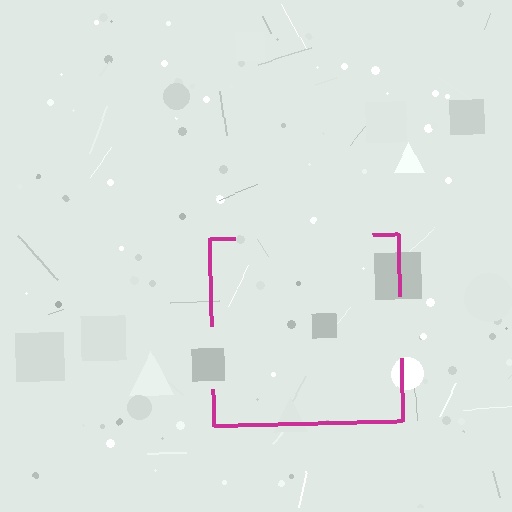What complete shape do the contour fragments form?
The contour fragments form a square.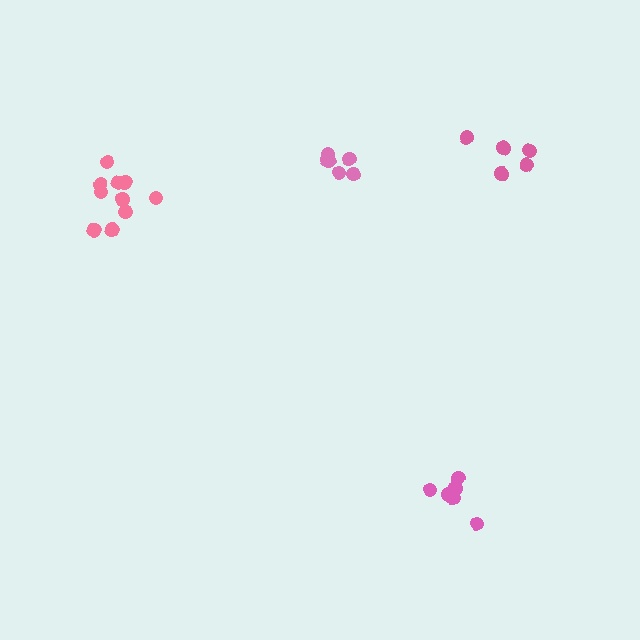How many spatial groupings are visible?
There are 4 spatial groupings.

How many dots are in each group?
Group 1: 7 dots, Group 2: 5 dots, Group 3: 6 dots, Group 4: 10 dots (28 total).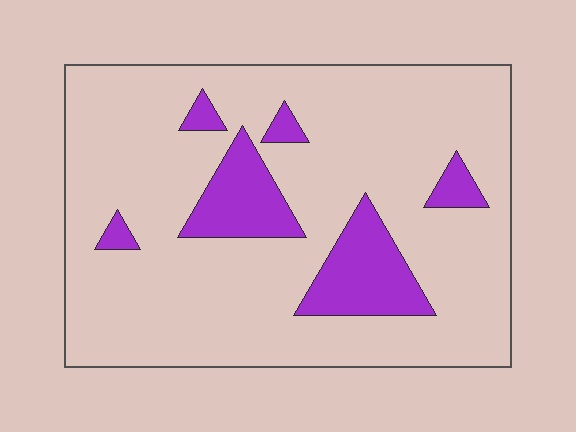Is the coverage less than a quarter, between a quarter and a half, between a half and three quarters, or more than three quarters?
Less than a quarter.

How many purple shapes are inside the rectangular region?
6.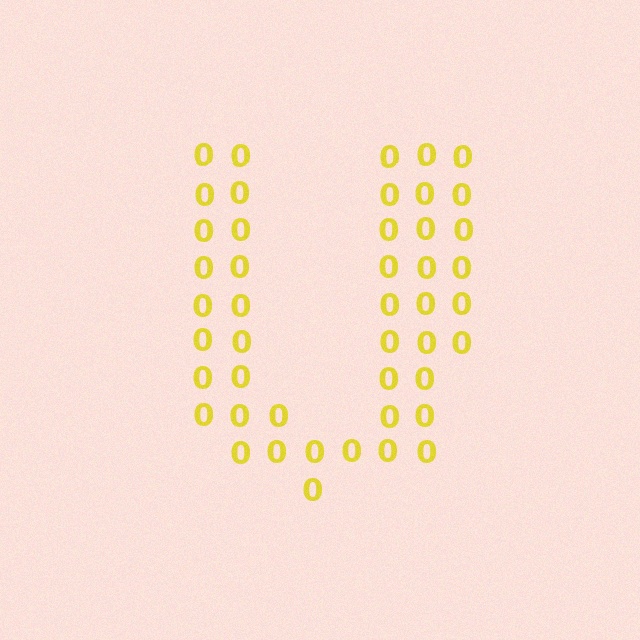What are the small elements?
The small elements are digit 0's.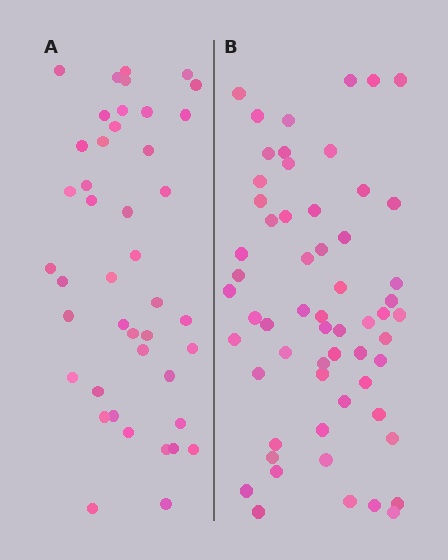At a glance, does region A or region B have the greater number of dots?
Region B (the right region) has more dots.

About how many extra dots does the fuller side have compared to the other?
Region B has approximately 15 more dots than region A.